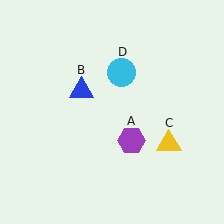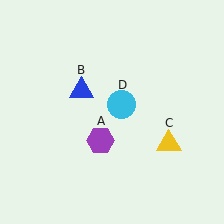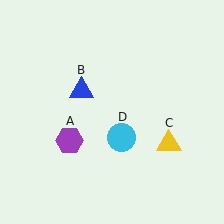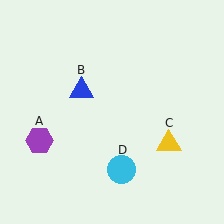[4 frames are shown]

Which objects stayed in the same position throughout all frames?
Blue triangle (object B) and yellow triangle (object C) remained stationary.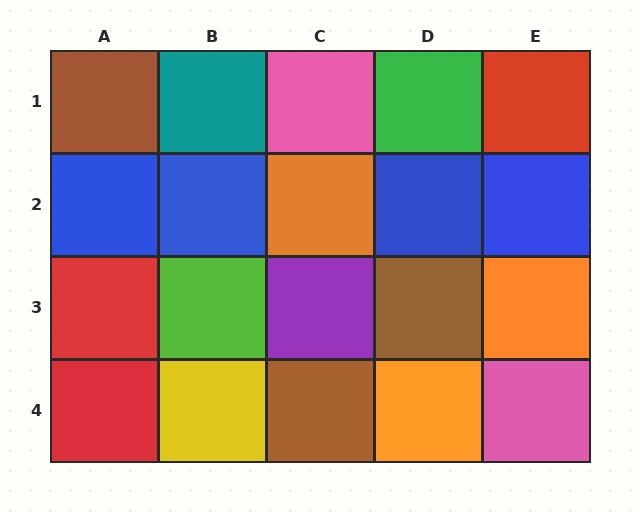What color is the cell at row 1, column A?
Brown.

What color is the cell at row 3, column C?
Purple.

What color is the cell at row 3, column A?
Red.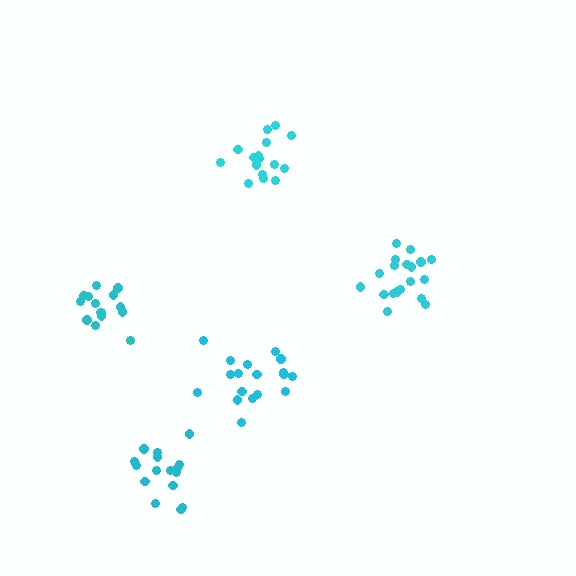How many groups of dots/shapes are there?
There are 5 groups.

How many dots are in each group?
Group 1: 19 dots, Group 2: 16 dots, Group 3: 16 dots, Group 4: 16 dots, Group 5: 18 dots (85 total).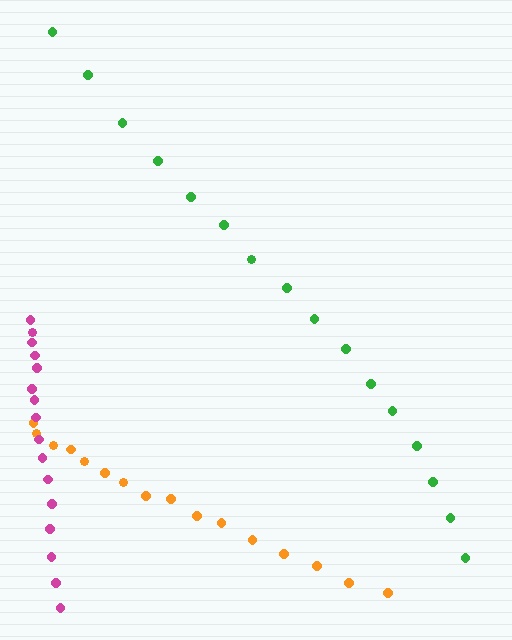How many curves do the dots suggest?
There are 3 distinct paths.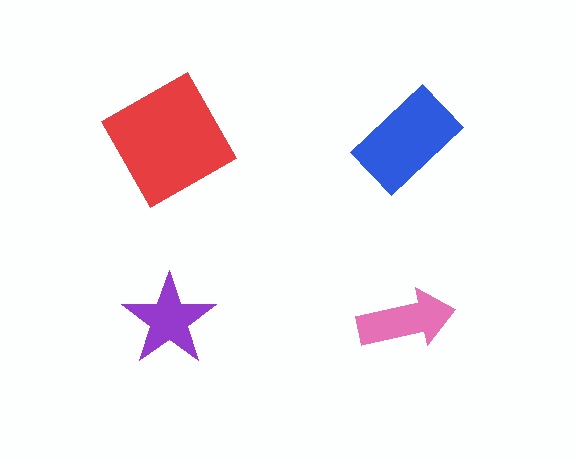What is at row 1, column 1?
A red square.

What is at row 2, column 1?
A purple star.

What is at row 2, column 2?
A pink arrow.